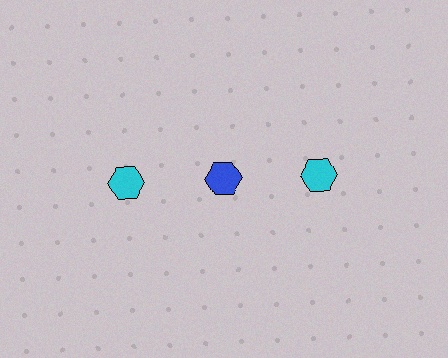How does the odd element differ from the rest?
It has a different color: blue instead of cyan.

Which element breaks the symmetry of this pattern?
The blue hexagon in the top row, second from left column breaks the symmetry. All other shapes are cyan hexagons.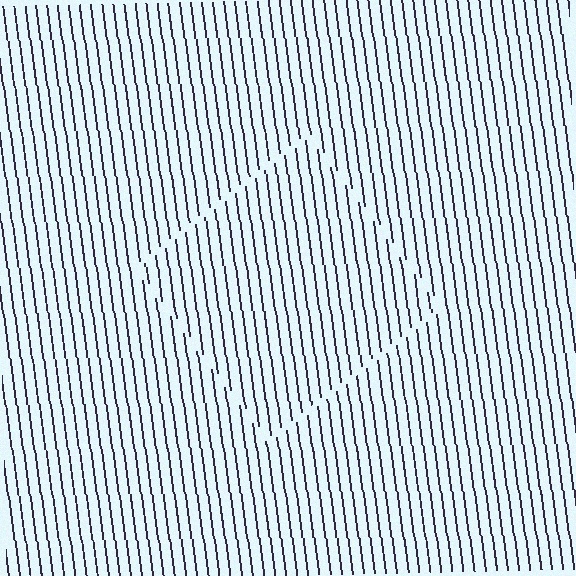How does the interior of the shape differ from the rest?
The interior of the shape contains the same grating, shifted by half a period — the contour is defined by the phase discontinuity where line-ends from the inner and outer gratings abut.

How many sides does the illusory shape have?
4 sides — the line-ends trace a square.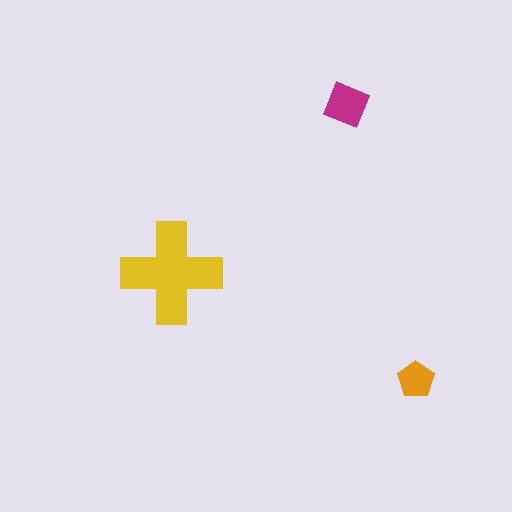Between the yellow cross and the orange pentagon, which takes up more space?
The yellow cross.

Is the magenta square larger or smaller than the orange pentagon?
Larger.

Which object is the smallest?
The orange pentagon.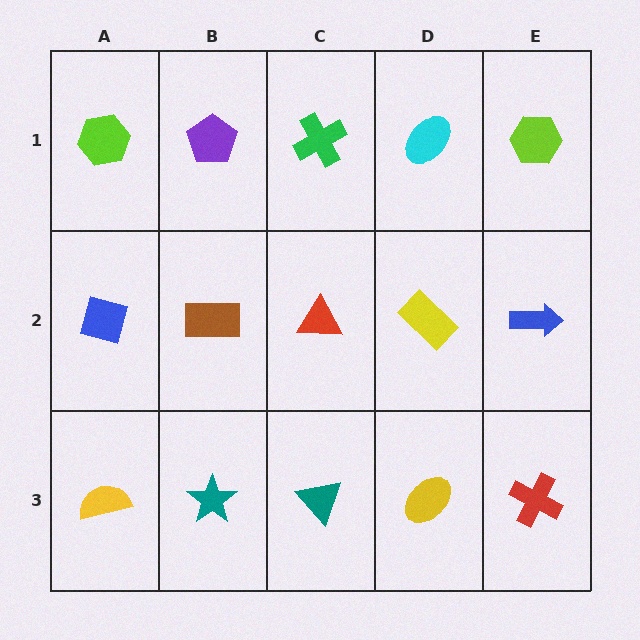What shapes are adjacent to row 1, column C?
A red triangle (row 2, column C), a purple pentagon (row 1, column B), a cyan ellipse (row 1, column D).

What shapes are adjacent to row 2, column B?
A purple pentagon (row 1, column B), a teal star (row 3, column B), a blue diamond (row 2, column A), a red triangle (row 2, column C).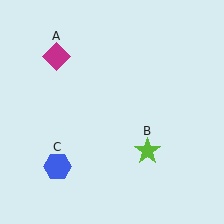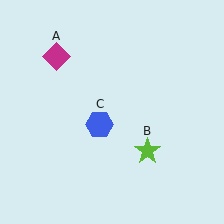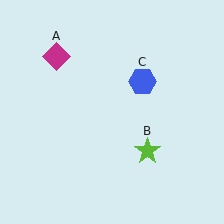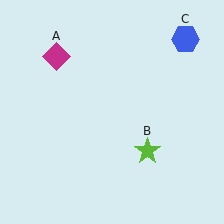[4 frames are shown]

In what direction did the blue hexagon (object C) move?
The blue hexagon (object C) moved up and to the right.